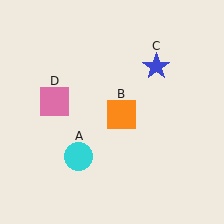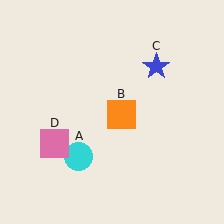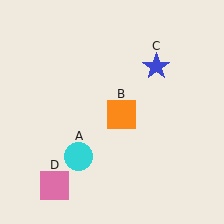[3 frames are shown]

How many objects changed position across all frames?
1 object changed position: pink square (object D).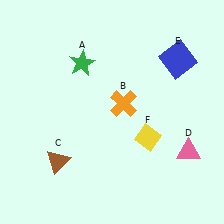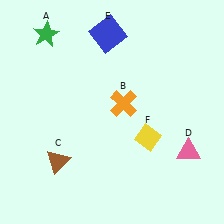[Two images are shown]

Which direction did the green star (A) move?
The green star (A) moved left.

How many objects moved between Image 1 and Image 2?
2 objects moved between the two images.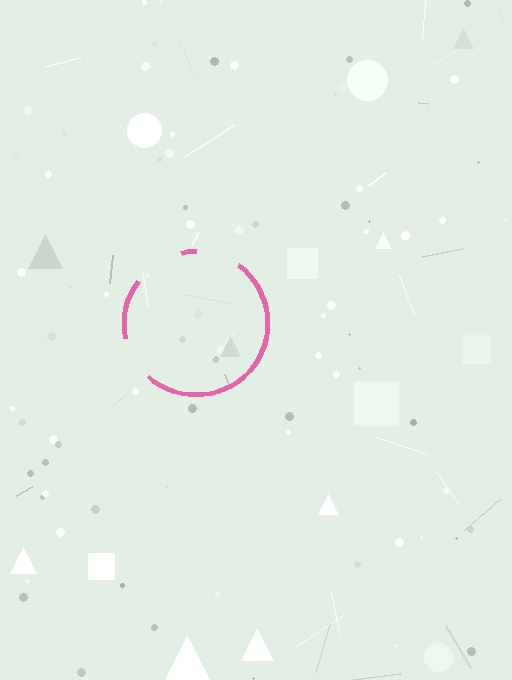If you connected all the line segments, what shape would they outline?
They would outline a circle.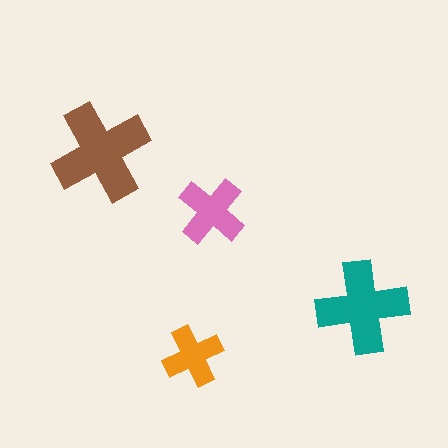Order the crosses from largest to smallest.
the brown one, the teal one, the pink one, the orange one.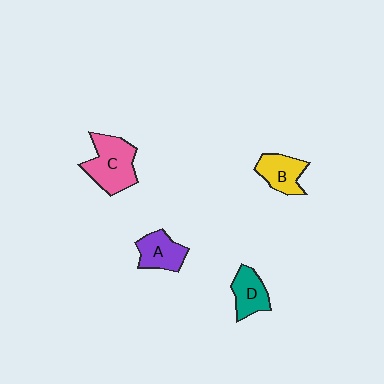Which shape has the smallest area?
Shape D (teal).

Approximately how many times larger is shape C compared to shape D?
Approximately 1.6 times.